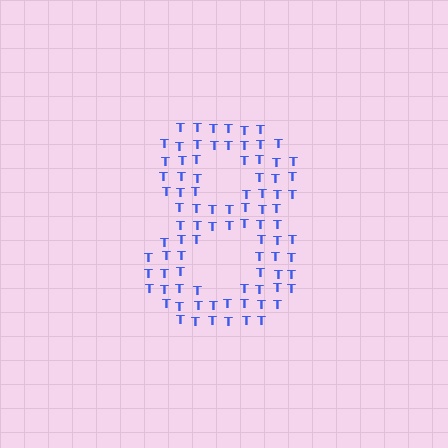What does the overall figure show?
The overall figure shows the digit 8.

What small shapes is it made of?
It is made of small letter T's.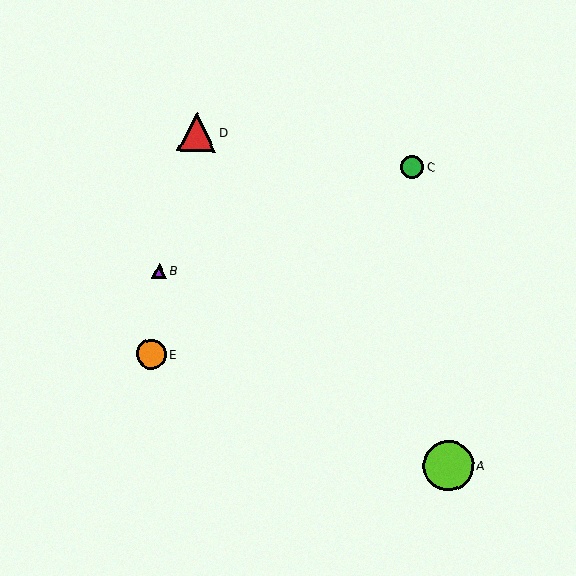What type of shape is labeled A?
Shape A is a lime circle.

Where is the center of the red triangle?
The center of the red triangle is at (196, 132).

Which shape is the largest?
The lime circle (labeled A) is the largest.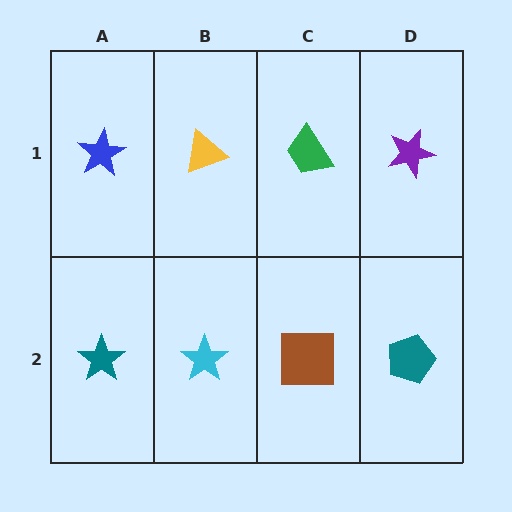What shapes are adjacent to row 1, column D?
A teal pentagon (row 2, column D), a green trapezoid (row 1, column C).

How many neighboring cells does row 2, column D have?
2.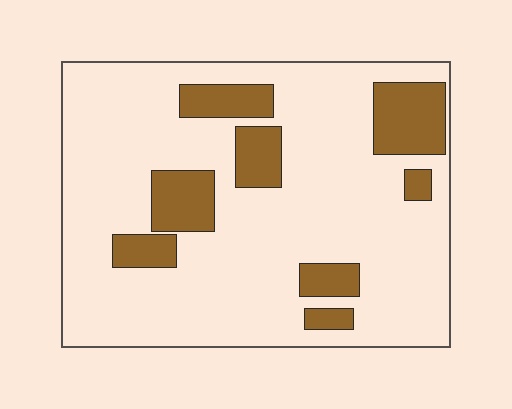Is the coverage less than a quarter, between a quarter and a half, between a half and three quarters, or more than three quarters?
Less than a quarter.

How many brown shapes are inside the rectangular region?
8.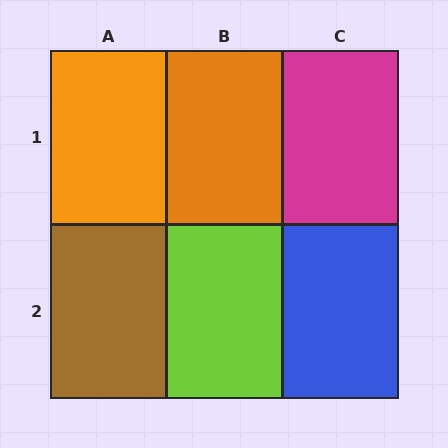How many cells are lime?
1 cell is lime.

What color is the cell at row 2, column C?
Blue.